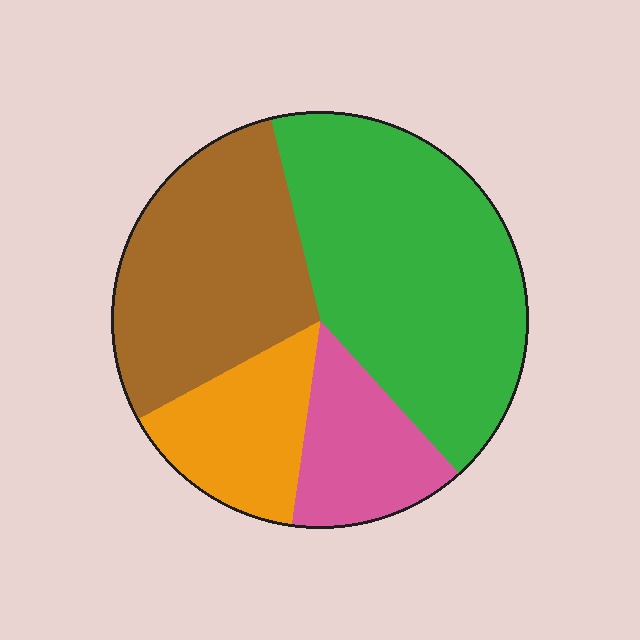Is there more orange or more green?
Green.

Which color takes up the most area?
Green, at roughly 40%.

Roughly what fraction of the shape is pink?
Pink takes up about one eighth (1/8) of the shape.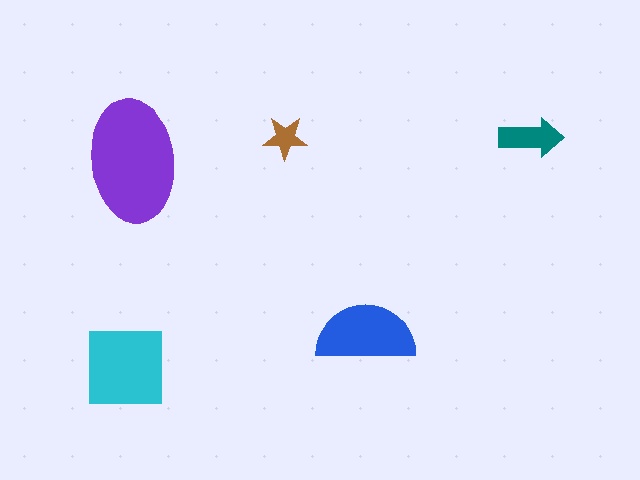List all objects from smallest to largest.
The brown star, the teal arrow, the blue semicircle, the cyan square, the purple ellipse.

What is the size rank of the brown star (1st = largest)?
5th.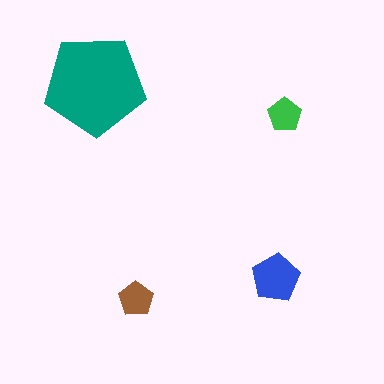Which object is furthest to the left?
The teal pentagon is leftmost.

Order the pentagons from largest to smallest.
the teal one, the blue one, the brown one, the green one.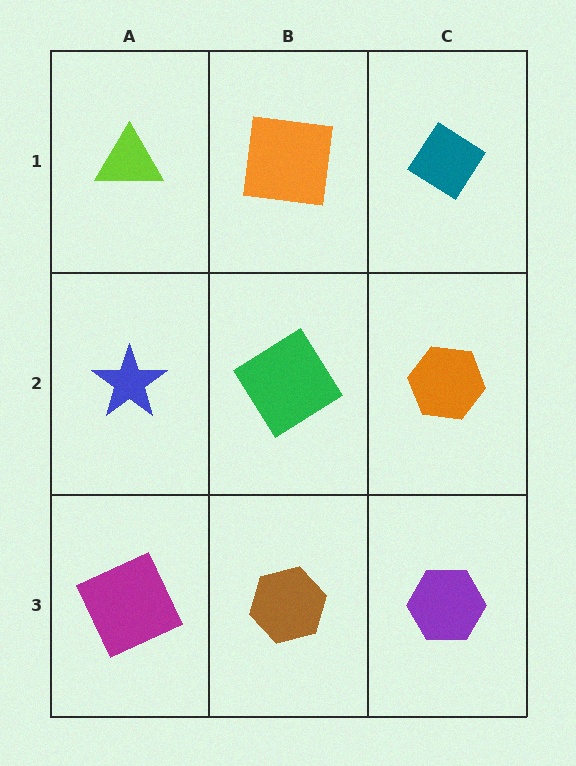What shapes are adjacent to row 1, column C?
An orange hexagon (row 2, column C), an orange square (row 1, column B).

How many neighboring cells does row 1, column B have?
3.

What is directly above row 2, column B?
An orange square.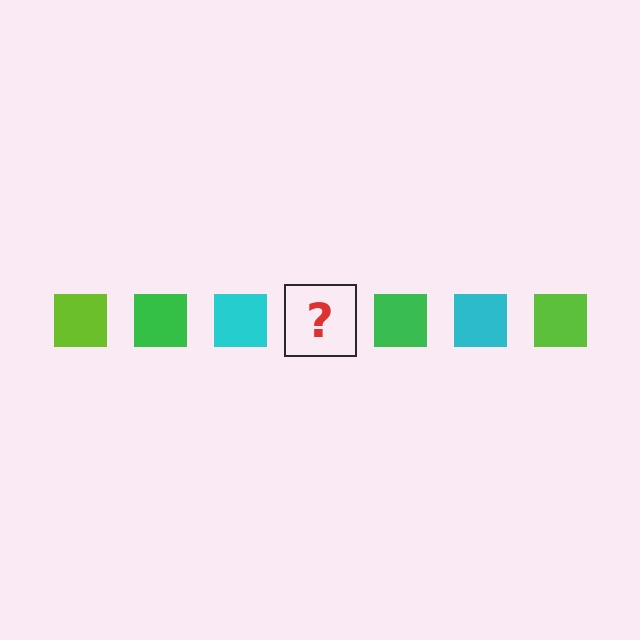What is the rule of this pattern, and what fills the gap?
The rule is that the pattern cycles through lime, green, cyan squares. The gap should be filled with a lime square.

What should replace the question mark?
The question mark should be replaced with a lime square.